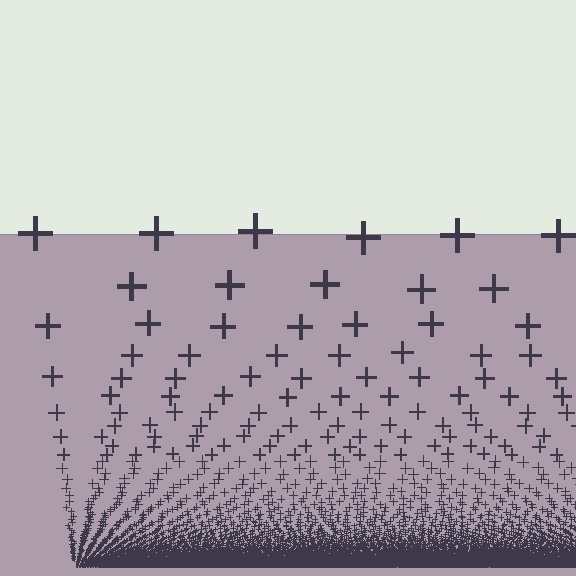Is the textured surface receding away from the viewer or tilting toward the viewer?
The surface appears to tilt toward the viewer. Texture elements get larger and sparser toward the top.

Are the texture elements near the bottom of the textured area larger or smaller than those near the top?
Smaller. The gradient is inverted — elements near the bottom are smaller and denser.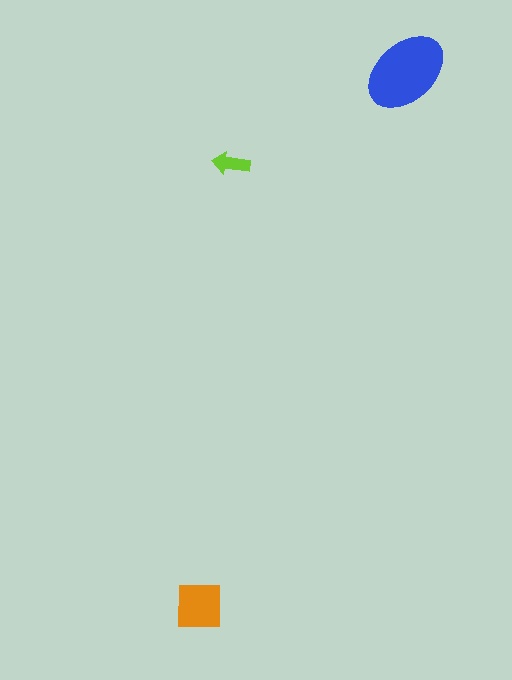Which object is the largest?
The blue ellipse.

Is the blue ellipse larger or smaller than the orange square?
Larger.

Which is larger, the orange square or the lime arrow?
The orange square.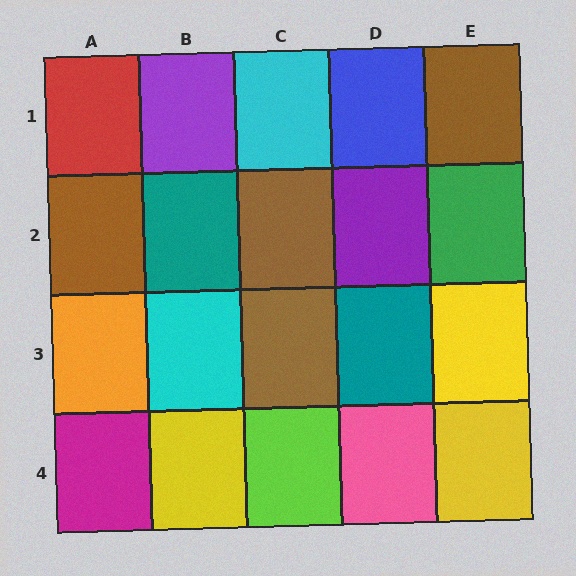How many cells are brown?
4 cells are brown.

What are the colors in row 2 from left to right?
Brown, teal, brown, purple, green.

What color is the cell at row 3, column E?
Yellow.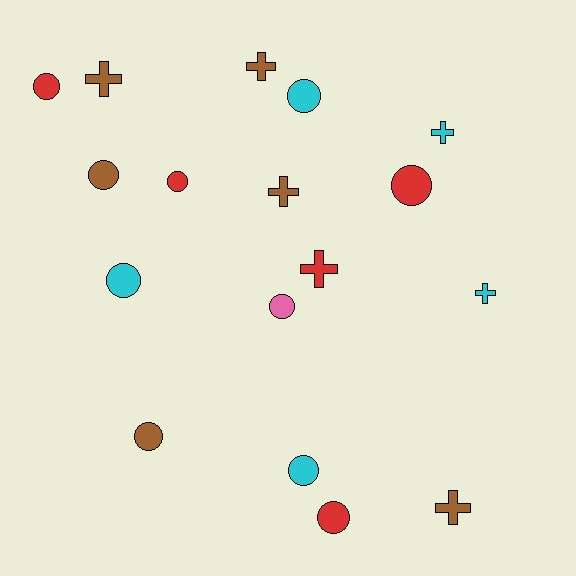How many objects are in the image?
There are 17 objects.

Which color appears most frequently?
Brown, with 6 objects.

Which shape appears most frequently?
Circle, with 10 objects.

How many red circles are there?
There are 4 red circles.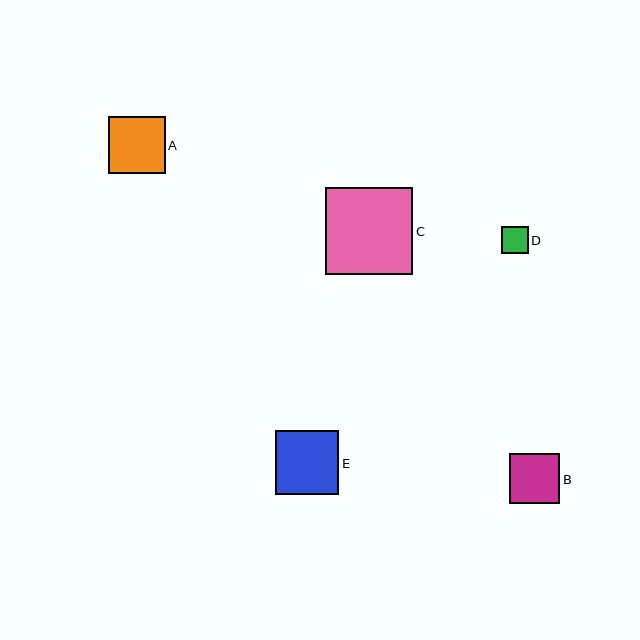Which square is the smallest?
Square D is the smallest with a size of approximately 27 pixels.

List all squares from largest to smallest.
From largest to smallest: C, E, A, B, D.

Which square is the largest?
Square C is the largest with a size of approximately 87 pixels.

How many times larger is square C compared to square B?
Square C is approximately 1.7 times the size of square B.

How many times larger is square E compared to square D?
Square E is approximately 2.4 times the size of square D.